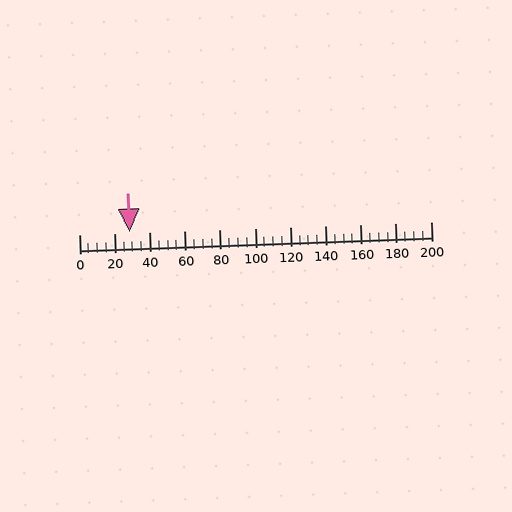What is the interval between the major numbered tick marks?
The major tick marks are spaced 20 units apart.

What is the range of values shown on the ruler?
The ruler shows values from 0 to 200.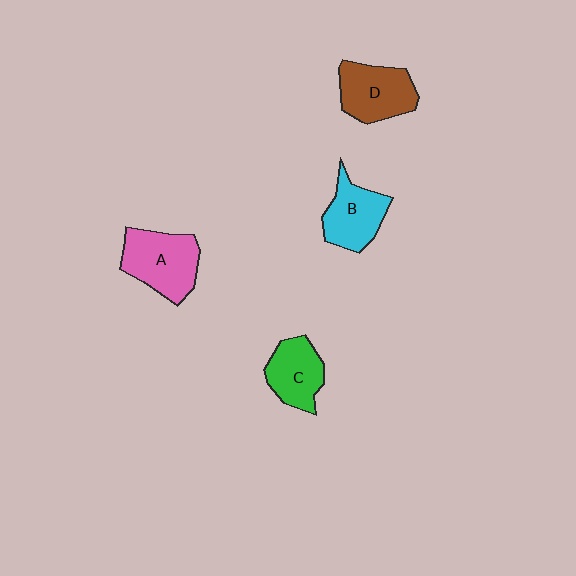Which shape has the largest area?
Shape A (pink).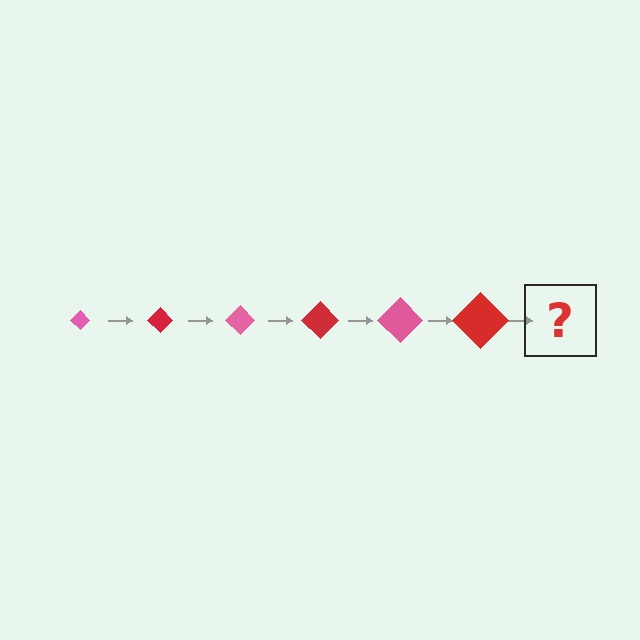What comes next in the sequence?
The next element should be a pink diamond, larger than the previous one.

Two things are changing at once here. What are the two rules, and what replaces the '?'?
The two rules are that the diamond grows larger each step and the color cycles through pink and red. The '?' should be a pink diamond, larger than the previous one.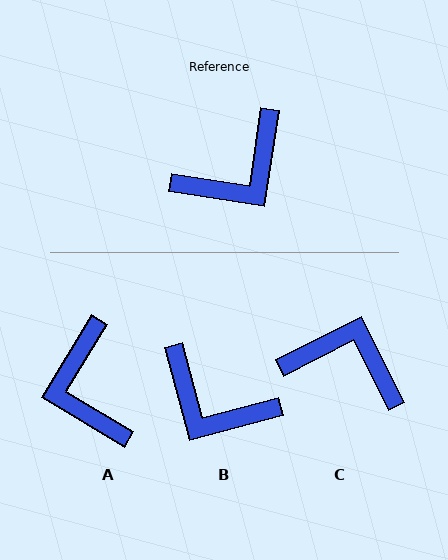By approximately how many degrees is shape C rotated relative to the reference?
Approximately 125 degrees counter-clockwise.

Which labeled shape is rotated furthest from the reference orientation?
C, about 125 degrees away.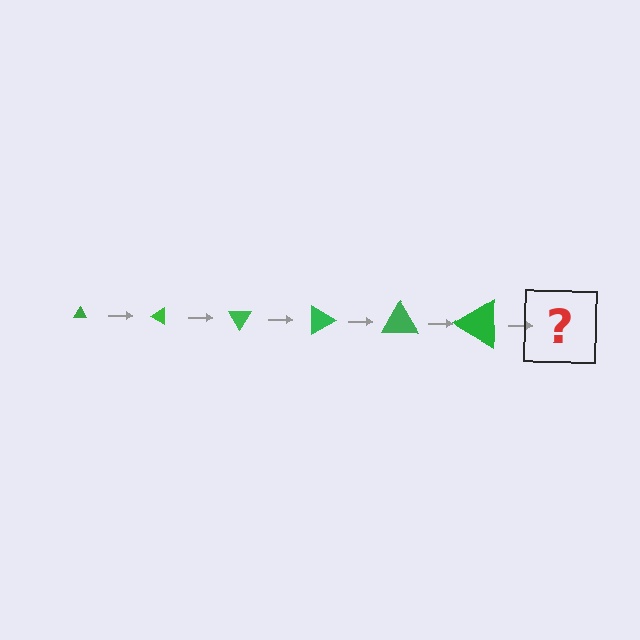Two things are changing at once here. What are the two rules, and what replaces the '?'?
The two rules are that the triangle grows larger each step and it rotates 30 degrees each step. The '?' should be a triangle, larger than the previous one and rotated 180 degrees from the start.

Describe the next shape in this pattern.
It should be a triangle, larger than the previous one and rotated 180 degrees from the start.